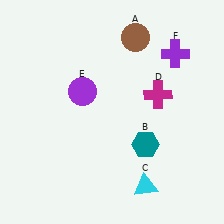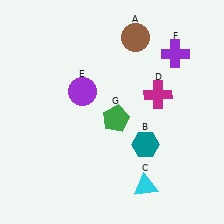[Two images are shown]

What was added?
A green pentagon (G) was added in Image 2.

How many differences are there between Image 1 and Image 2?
There is 1 difference between the two images.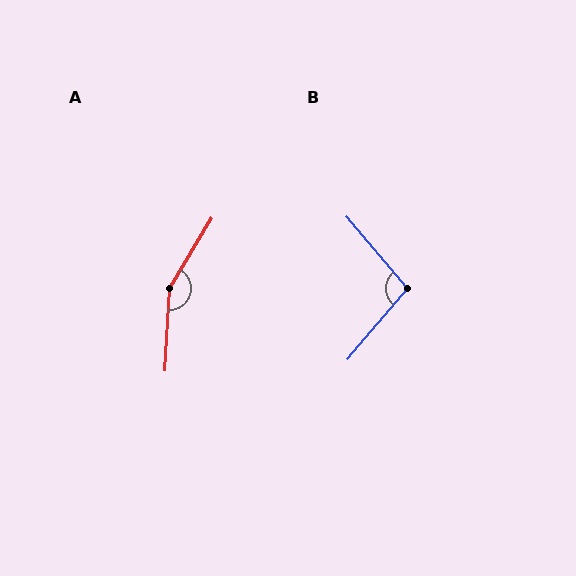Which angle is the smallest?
B, at approximately 99 degrees.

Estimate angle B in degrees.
Approximately 99 degrees.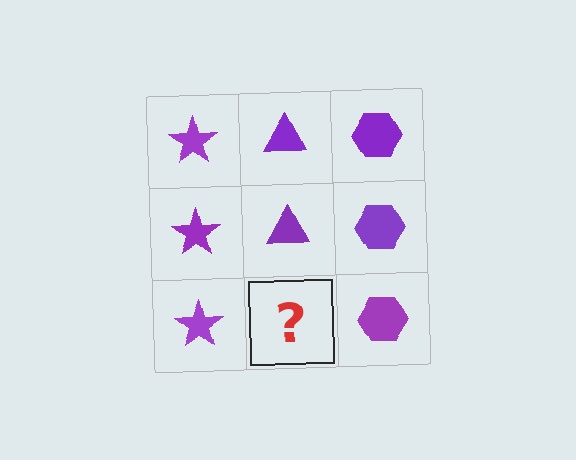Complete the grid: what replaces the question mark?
The question mark should be replaced with a purple triangle.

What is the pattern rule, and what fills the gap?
The rule is that each column has a consistent shape. The gap should be filled with a purple triangle.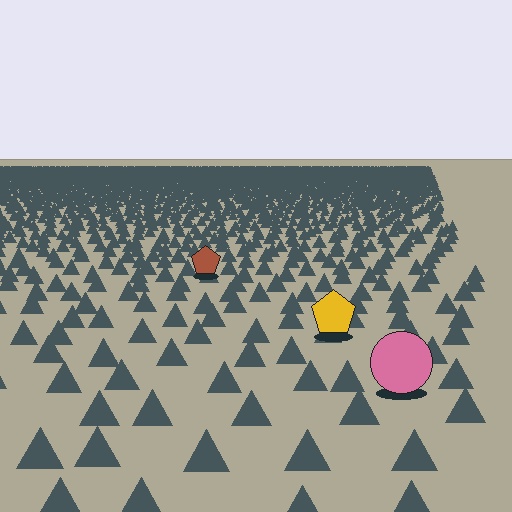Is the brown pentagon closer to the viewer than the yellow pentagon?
No. The yellow pentagon is closer — you can tell from the texture gradient: the ground texture is coarser near it.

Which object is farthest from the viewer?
The brown pentagon is farthest from the viewer. It appears smaller and the ground texture around it is denser.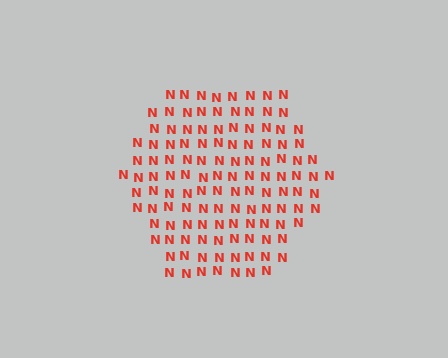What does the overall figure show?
The overall figure shows a hexagon.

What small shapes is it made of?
It is made of small letter N's.